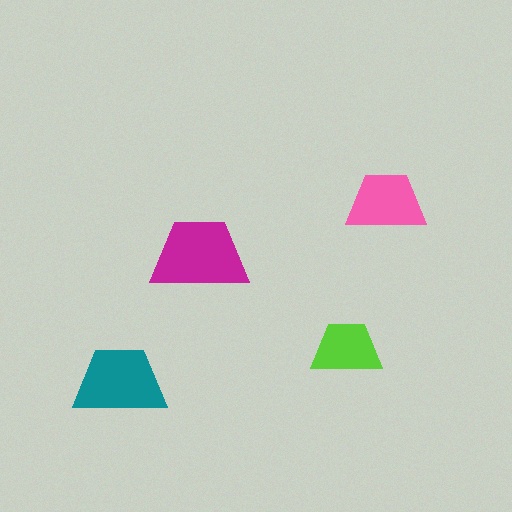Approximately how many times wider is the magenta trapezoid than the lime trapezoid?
About 1.5 times wider.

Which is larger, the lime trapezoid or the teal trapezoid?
The teal one.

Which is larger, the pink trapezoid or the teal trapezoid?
The teal one.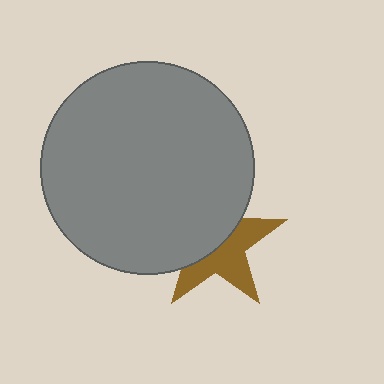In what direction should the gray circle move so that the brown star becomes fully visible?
The gray circle should move toward the upper-left. That is the shortest direction to clear the overlap and leave the brown star fully visible.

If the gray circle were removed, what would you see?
You would see the complete brown star.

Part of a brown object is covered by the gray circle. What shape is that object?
It is a star.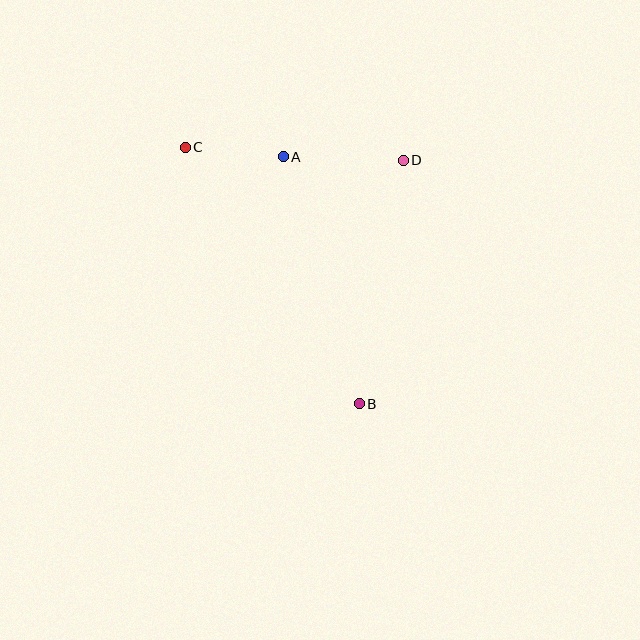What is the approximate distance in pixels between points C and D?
The distance between C and D is approximately 218 pixels.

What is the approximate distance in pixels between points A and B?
The distance between A and B is approximately 258 pixels.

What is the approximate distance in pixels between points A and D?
The distance between A and D is approximately 120 pixels.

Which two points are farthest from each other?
Points B and C are farthest from each other.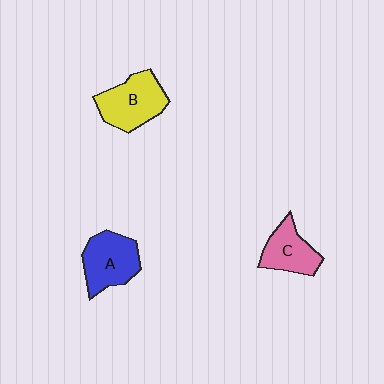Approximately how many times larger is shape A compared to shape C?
Approximately 1.3 times.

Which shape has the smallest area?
Shape C (pink).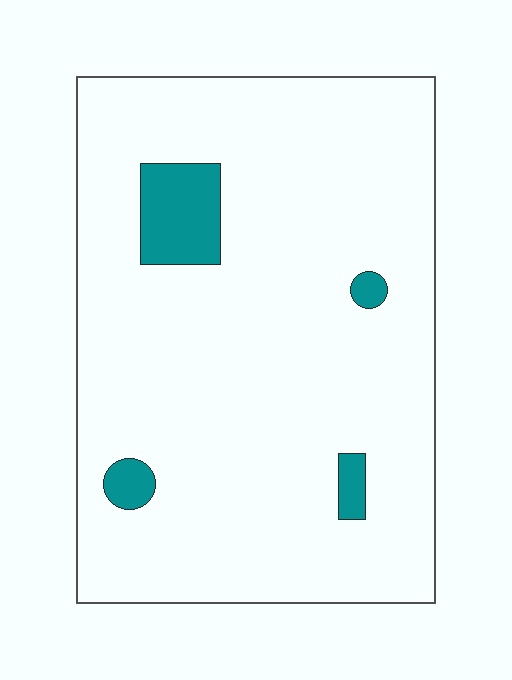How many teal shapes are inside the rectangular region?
4.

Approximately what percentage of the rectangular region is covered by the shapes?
Approximately 5%.